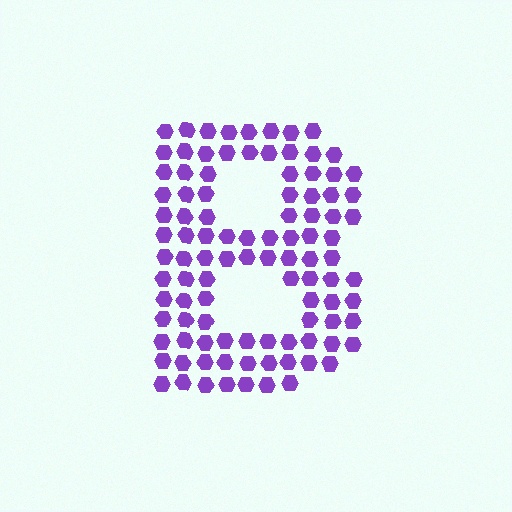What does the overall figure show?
The overall figure shows the letter B.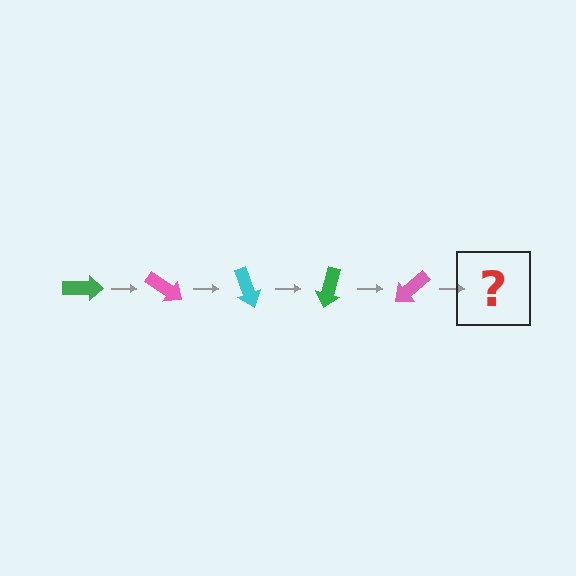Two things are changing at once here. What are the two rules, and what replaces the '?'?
The two rules are that it rotates 35 degrees each step and the color cycles through green, pink, and cyan. The '?' should be a cyan arrow, rotated 175 degrees from the start.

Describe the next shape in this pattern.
It should be a cyan arrow, rotated 175 degrees from the start.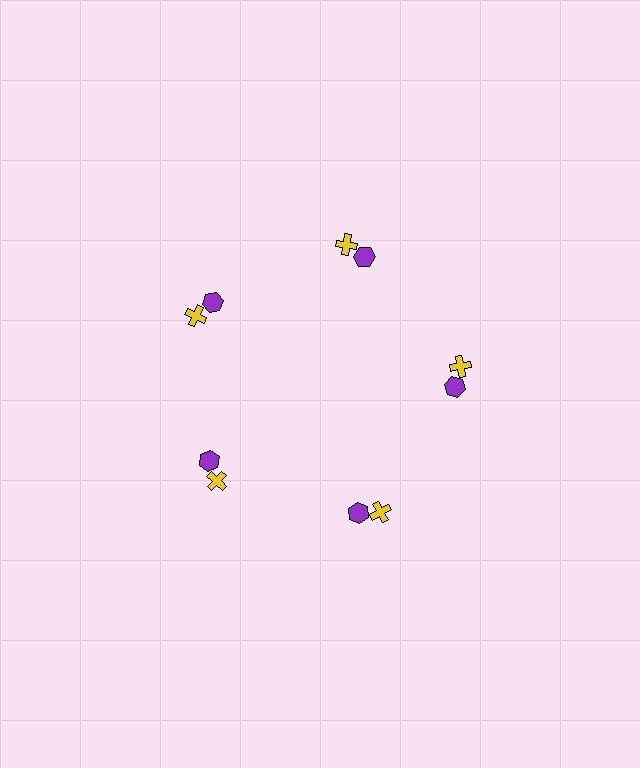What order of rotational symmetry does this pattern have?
This pattern has 5-fold rotational symmetry.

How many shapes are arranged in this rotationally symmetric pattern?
There are 10 shapes, arranged in 5 groups of 2.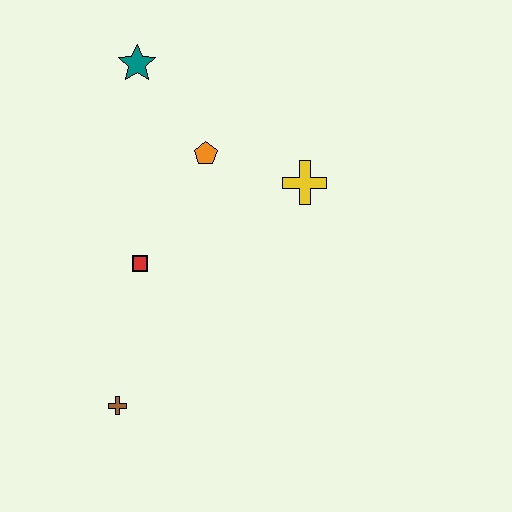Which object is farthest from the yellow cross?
The brown cross is farthest from the yellow cross.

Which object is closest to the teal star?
The orange pentagon is closest to the teal star.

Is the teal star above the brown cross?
Yes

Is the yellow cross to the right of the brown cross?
Yes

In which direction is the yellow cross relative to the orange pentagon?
The yellow cross is to the right of the orange pentagon.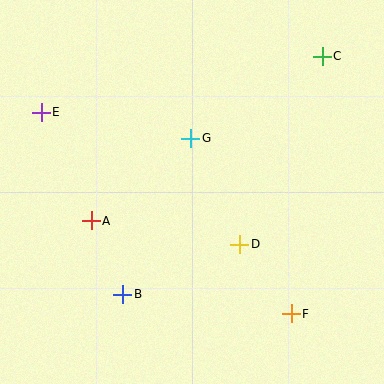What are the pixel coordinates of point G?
Point G is at (191, 138).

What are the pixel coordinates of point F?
Point F is at (291, 314).